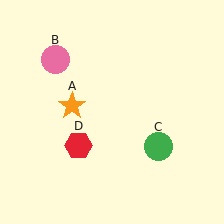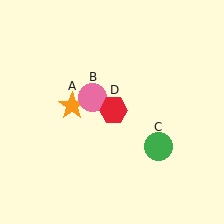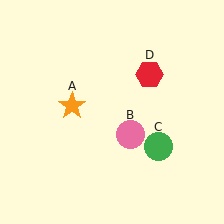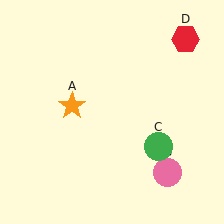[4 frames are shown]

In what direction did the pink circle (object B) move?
The pink circle (object B) moved down and to the right.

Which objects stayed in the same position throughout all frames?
Orange star (object A) and green circle (object C) remained stationary.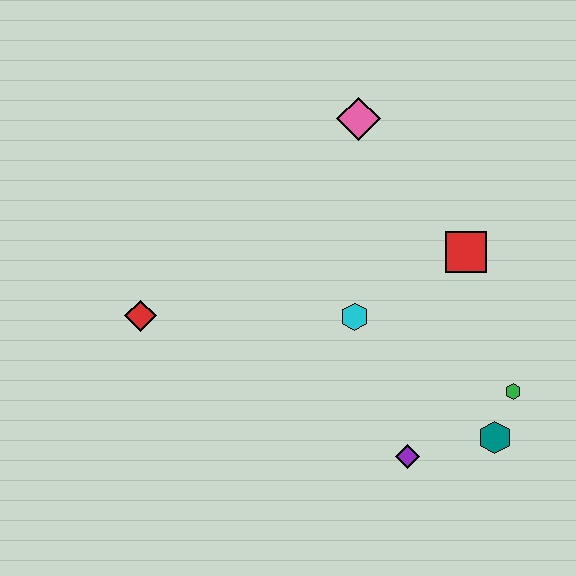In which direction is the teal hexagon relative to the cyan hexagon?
The teal hexagon is to the right of the cyan hexagon.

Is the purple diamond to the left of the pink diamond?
No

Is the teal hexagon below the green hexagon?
Yes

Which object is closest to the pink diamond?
The red square is closest to the pink diamond.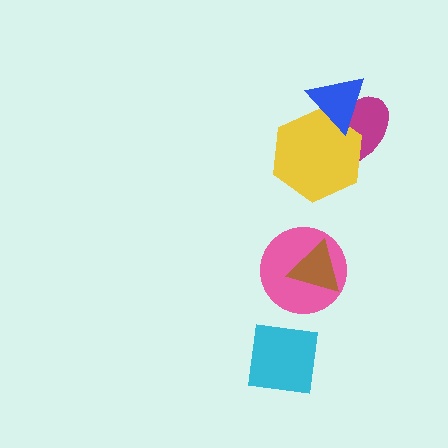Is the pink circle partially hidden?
Yes, it is partially covered by another shape.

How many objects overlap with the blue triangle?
2 objects overlap with the blue triangle.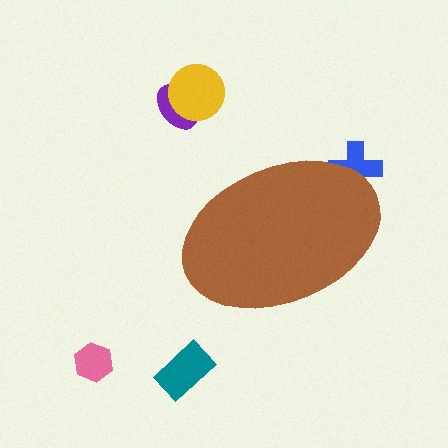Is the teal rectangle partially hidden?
No, the teal rectangle is fully visible.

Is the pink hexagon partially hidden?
No, the pink hexagon is fully visible.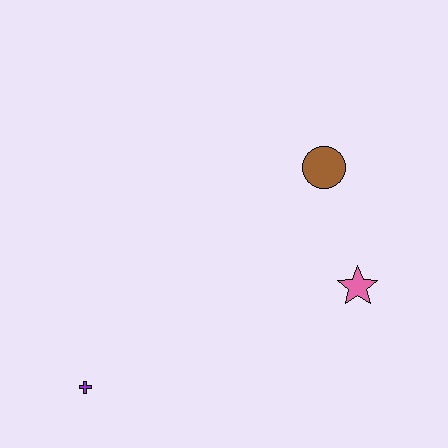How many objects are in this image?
There are 3 objects.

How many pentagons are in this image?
There are no pentagons.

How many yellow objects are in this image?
There are no yellow objects.